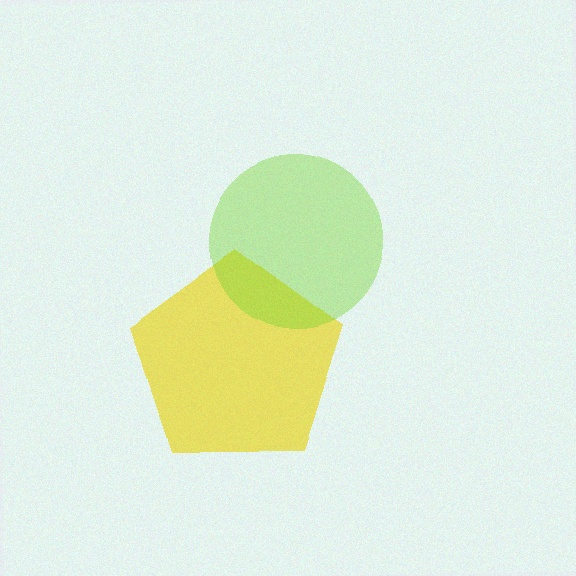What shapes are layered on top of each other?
The layered shapes are: a yellow pentagon, a lime circle.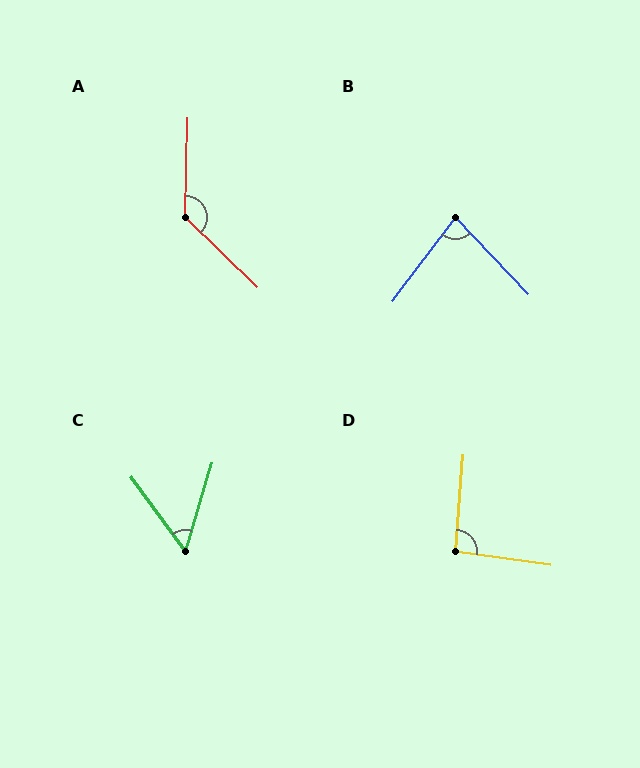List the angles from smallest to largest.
C (52°), B (81°), D (94°), A (133°).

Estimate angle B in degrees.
Approximately 81 degrees.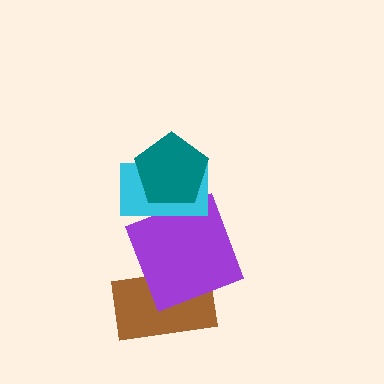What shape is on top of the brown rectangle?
The purple square is on top of the brown rectangle.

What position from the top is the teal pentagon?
The teal pentagon is 1st from the top.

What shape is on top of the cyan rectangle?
The teal pentagon is on top of the cyan rectangle.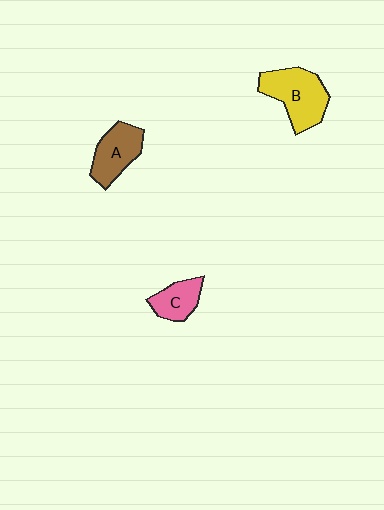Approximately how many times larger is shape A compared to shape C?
Approximately 1.4 times.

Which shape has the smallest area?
Shape C (pink).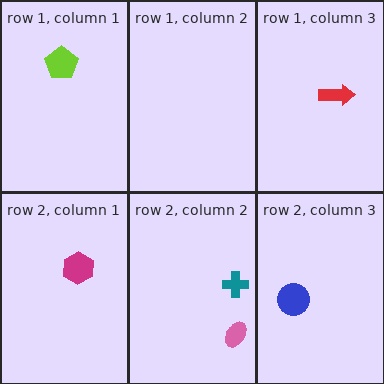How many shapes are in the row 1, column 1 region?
1.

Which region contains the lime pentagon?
The row 1, column 1 region.